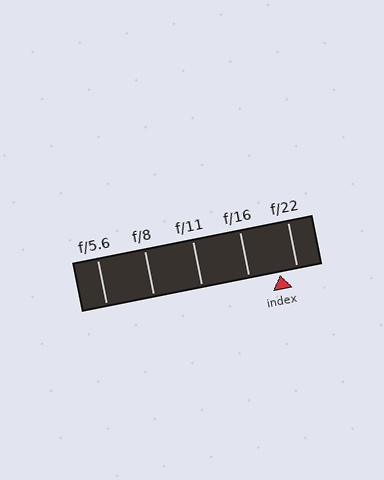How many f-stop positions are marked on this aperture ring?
There are 5 f-stop positions marked.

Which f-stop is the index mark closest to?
The index mark is closest to f/22.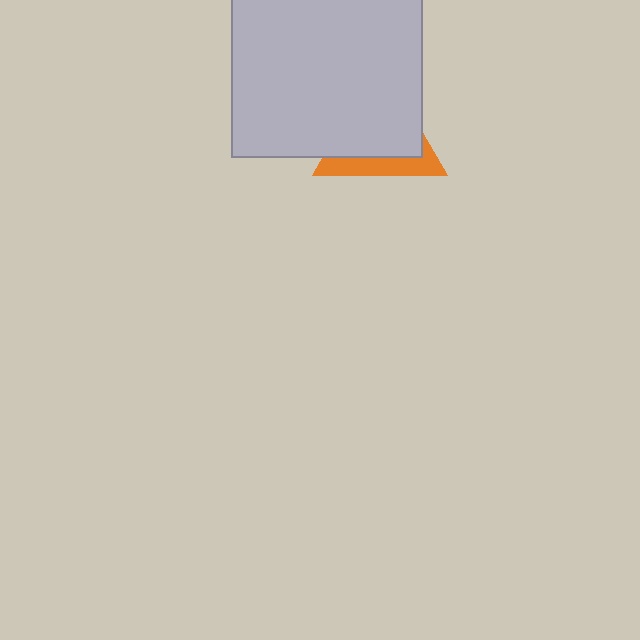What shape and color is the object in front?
The object in front is a light gray rectangle.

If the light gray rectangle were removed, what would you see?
You would see the complete orange triangle.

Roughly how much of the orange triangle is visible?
A small part of it is visible (roughly 30%).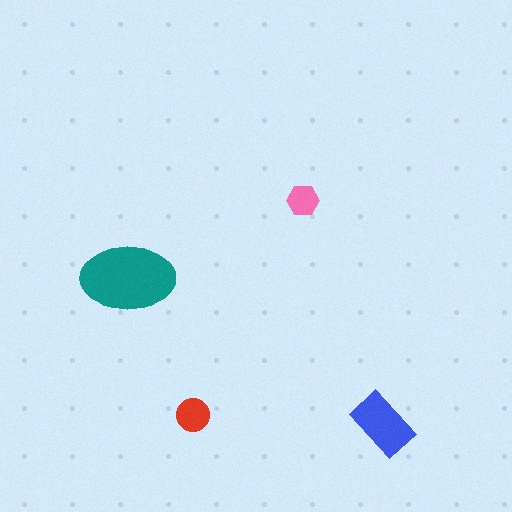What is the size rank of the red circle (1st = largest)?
3rd.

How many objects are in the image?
There are 4 objects in the image.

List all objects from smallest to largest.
The pink hexagon, the red circle, the blue rectangle, the teal ellipse.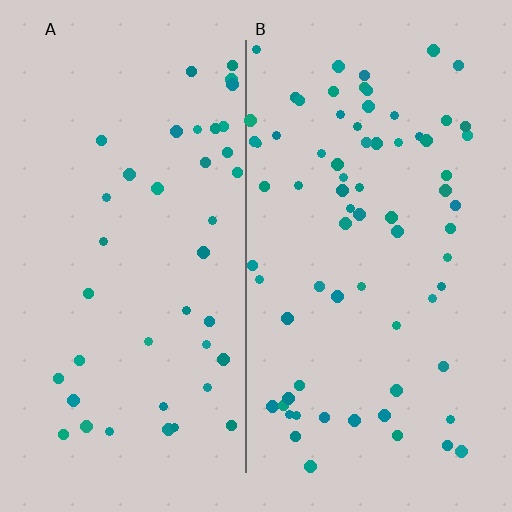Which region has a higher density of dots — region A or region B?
B (the right).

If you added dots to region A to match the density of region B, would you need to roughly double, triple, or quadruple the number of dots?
Approximately double.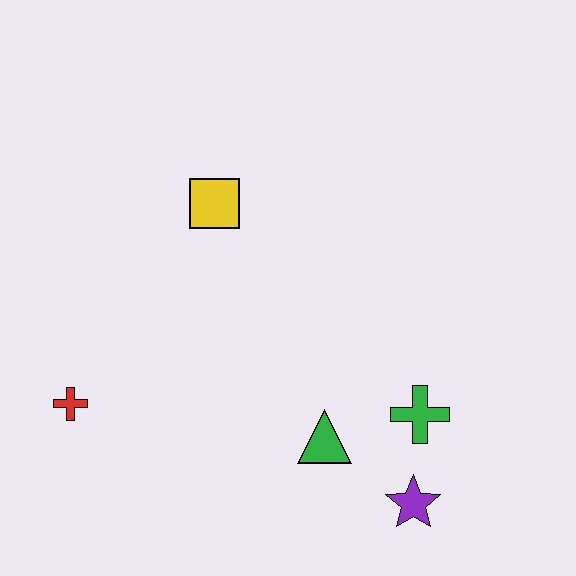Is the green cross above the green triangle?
Yes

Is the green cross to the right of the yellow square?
Yes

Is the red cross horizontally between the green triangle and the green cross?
No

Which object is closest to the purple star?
The green cross is closest to the purple star.